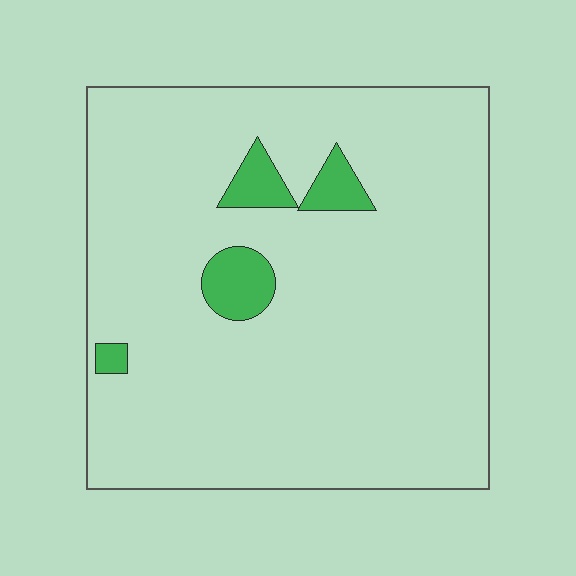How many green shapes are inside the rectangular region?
4.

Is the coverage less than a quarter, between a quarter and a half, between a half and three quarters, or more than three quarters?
Less than a quarter.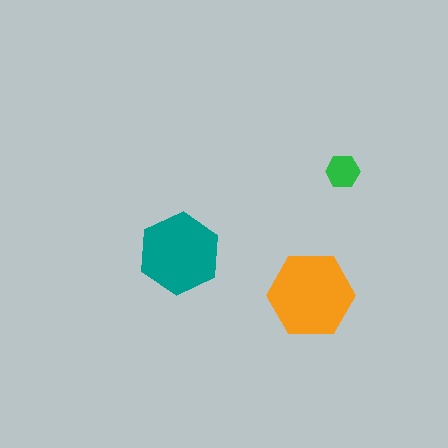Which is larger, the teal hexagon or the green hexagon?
The teal one.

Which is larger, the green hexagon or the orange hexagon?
The orange one.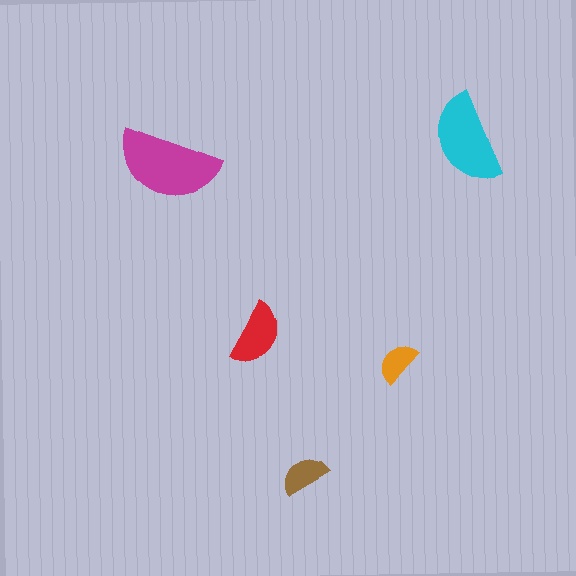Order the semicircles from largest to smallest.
the magenta one, the cyan one, the red one, the brown one, the orange one.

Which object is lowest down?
The brown semicircle is bottommost.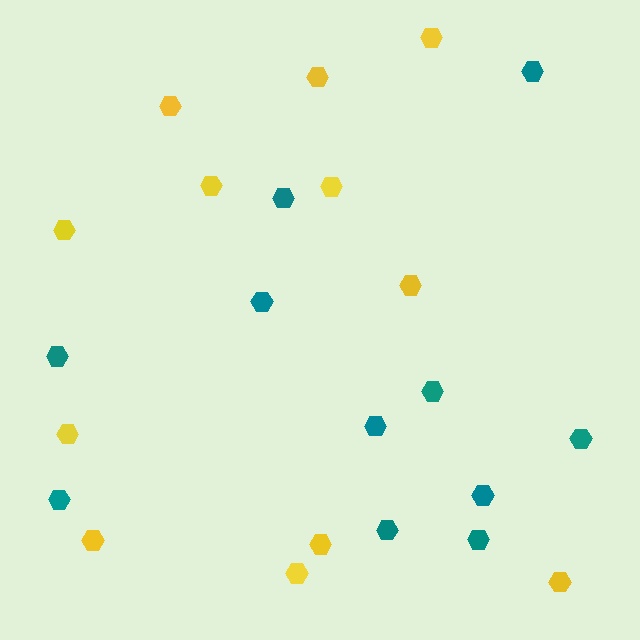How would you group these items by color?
There are 2 groups: one group of yellow hexagons (12) and one group of teal hexagons (11).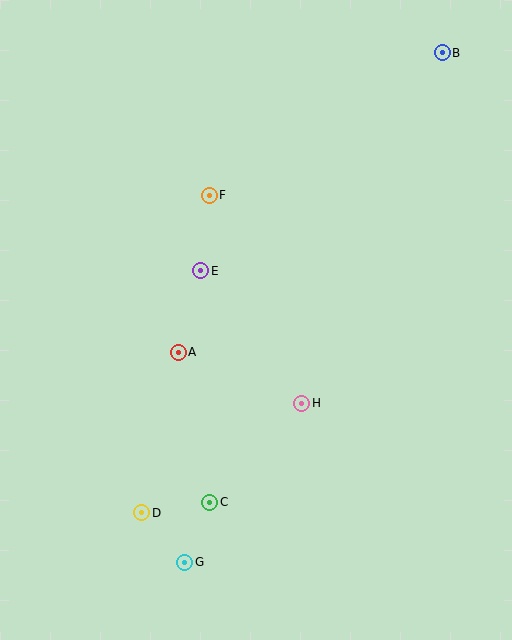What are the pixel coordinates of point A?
Point A is at (178, 352).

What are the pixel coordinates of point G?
Point G is at (185, 562).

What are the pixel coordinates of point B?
Point B is at (442, 53).